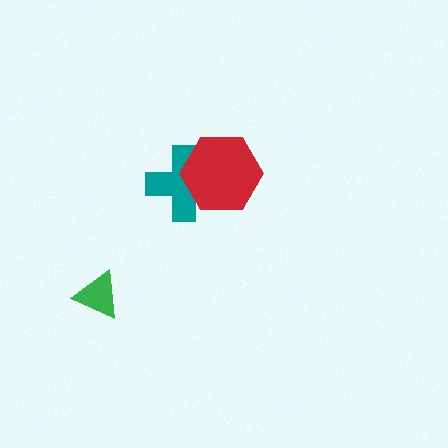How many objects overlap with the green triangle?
0 objects overlap with the green triangle.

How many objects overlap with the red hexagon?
1 object overlaps with the red hexagon.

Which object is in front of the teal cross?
The red hexagon is in front of the teal cross.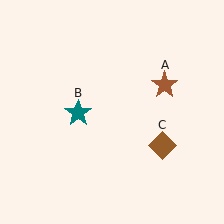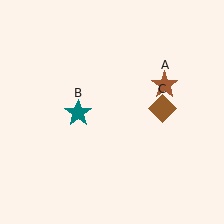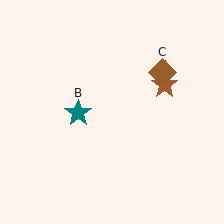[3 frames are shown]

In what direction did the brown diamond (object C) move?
The brown diamond (object C) moved up.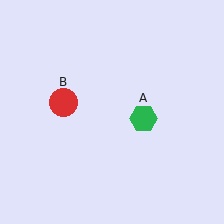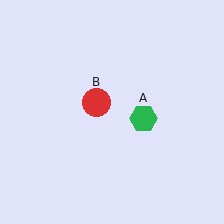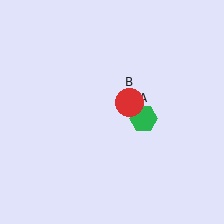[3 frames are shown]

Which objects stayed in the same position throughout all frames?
Green hexagon (object A) remained stationary.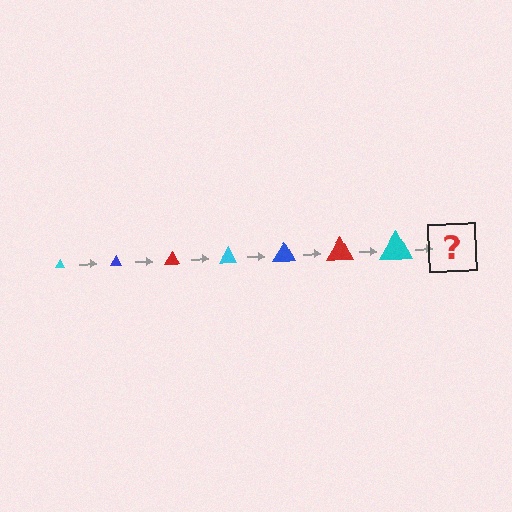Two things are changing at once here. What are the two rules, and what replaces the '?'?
The two rules are that the triangle grows larger each step and the color cycles through cyan, blue, and red. The '?' should be a blue triangle, larger than the previous one.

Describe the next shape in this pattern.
It should be a blue triangle, larger than the previous one.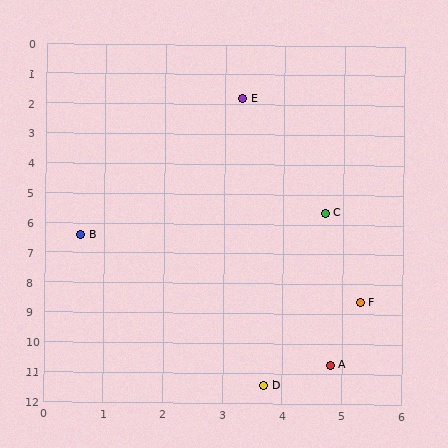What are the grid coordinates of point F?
Point F is at approximately (5.3, 8.6).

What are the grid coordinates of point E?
Point E is at approximately (3.3, 1.8).